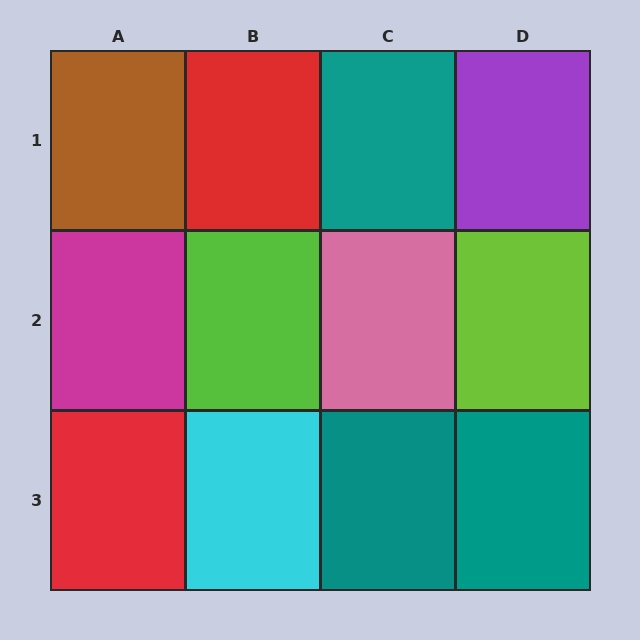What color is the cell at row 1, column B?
Red.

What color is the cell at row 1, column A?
Brown.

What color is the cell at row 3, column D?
Teal.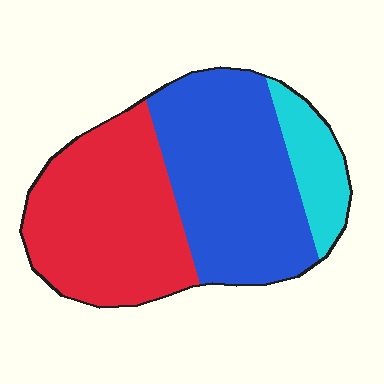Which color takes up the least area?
Cyan, at roughly 15%.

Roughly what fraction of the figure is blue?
Blue covers around 45% of the figure.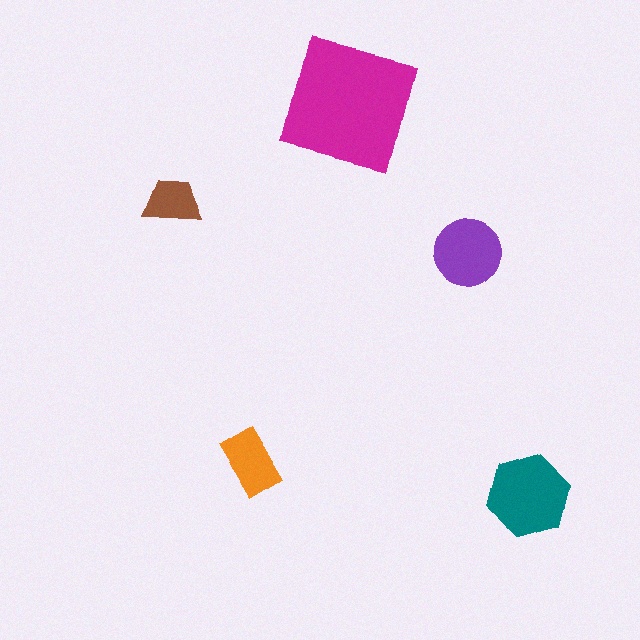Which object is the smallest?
The brown trapezoid.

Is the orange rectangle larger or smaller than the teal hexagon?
Smaller.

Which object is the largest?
The magenta square.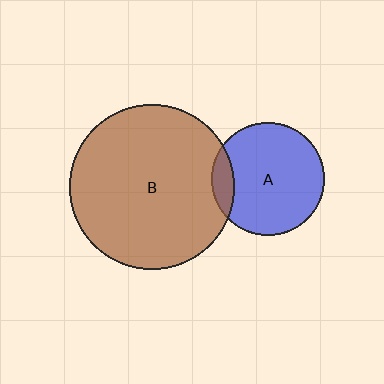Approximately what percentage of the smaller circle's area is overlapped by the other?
Approximately 10%.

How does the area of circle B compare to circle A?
Approximately 2.1 times.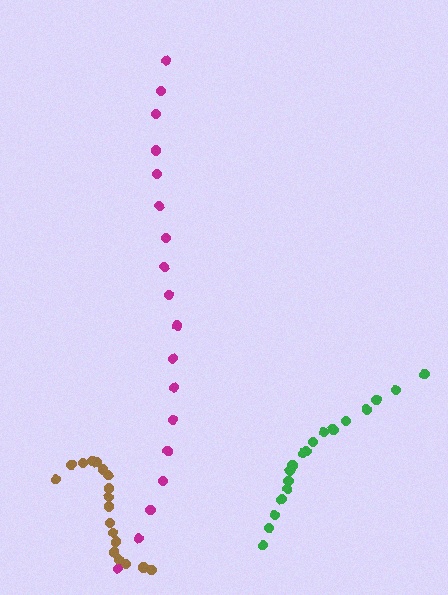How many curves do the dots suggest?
There are 3 distinct paths.